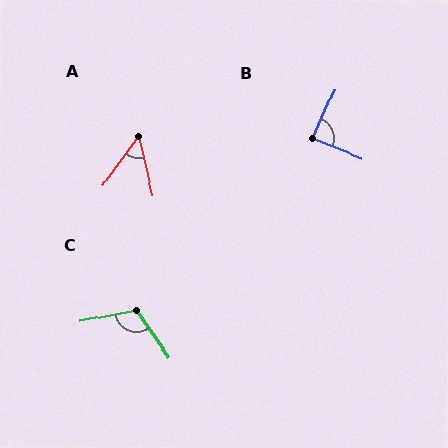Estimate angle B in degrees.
Approximately 87 degrees.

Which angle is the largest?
C, at approximately 113 degrees.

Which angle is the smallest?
A, at approximately 49 degrees.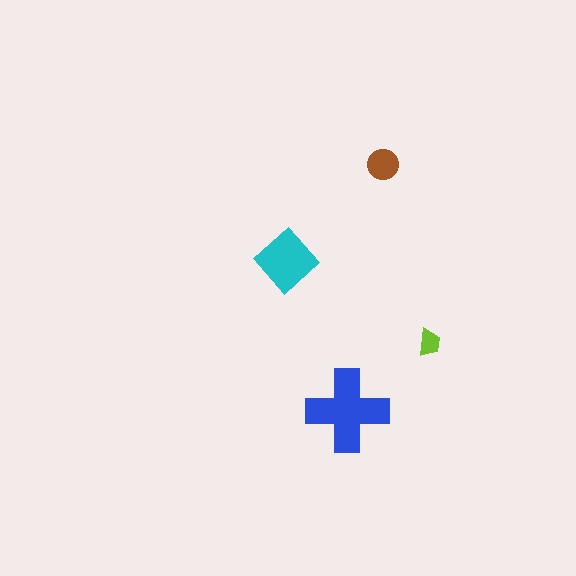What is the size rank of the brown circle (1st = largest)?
3rd.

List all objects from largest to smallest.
The blue cross, the cyan diamond, the brown circle, the lime trapezoid.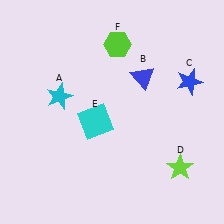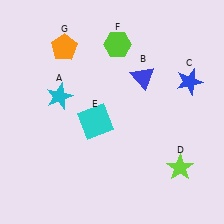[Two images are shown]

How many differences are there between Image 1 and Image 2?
There is 1 difference between the two images.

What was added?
An orange pentagon (G) was added in Image 2.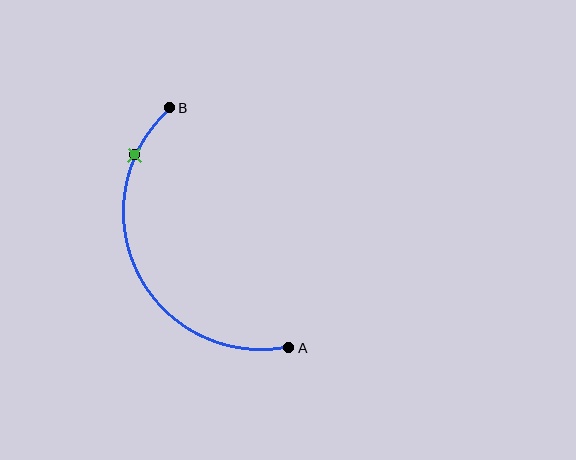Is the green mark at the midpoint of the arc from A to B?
No. The green mark lies on the arc but is closer to endpoint B. The arc midpoint would be at the point on the curve equidistant along the arc from both A and B.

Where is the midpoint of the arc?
The arc midpoint is the point on the curve farthest from the straight line joining A and B. It sits to the left of that line.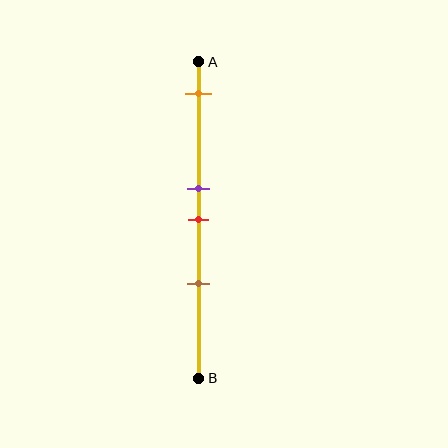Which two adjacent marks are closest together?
The purple and red marks are the closest adjacent pair.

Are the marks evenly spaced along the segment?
No, the marks are not evenly spaced.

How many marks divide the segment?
There are 4 marks dividing the segment.